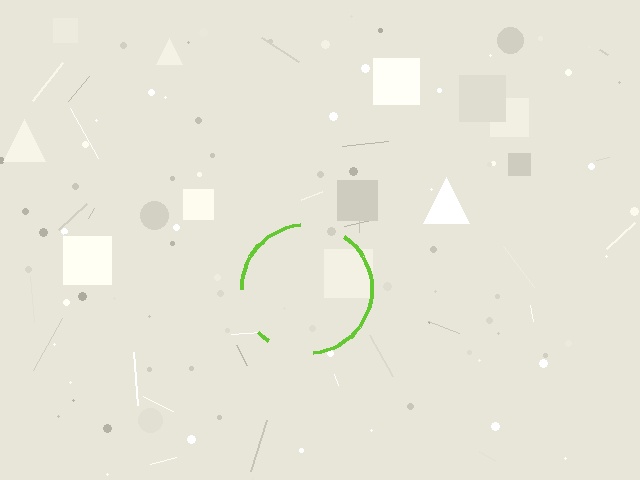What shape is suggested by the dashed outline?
The dashed outline suggests a circle.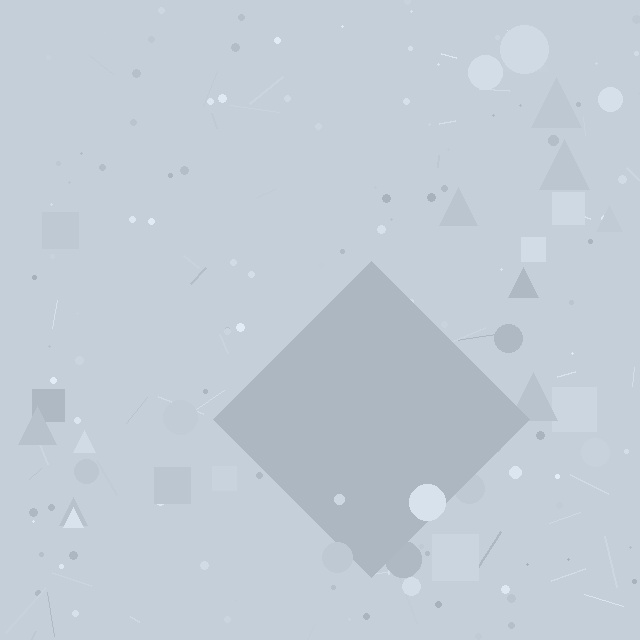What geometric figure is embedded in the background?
A diamond is embedded in the background.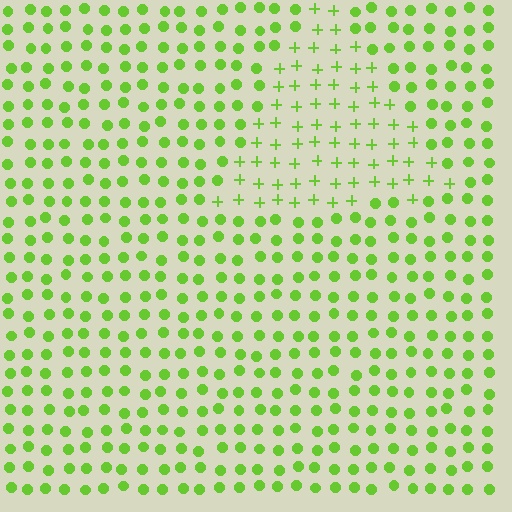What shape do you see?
I see a triangle.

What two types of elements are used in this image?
The image uses plus signs inside the triangle region and circles outside it.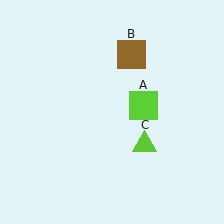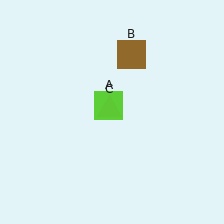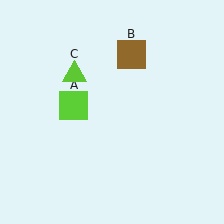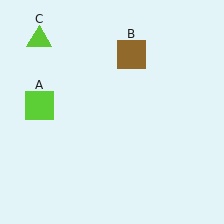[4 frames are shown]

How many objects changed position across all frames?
2 objects changed position: lime square (object A), lime triangle (object C).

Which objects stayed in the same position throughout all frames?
Brown square (object B) remained stationary.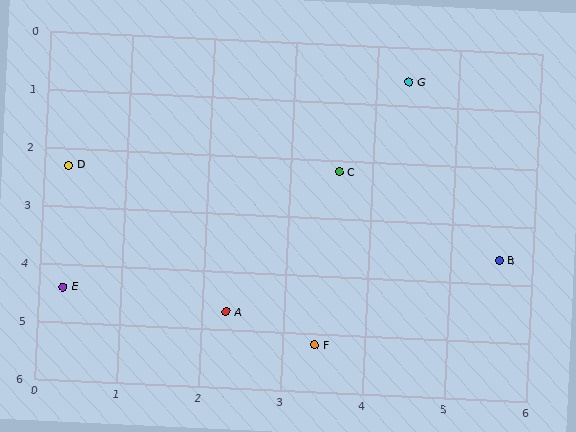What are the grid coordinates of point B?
Point B is at approximately (5.6, 3.6).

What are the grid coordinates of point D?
Point D is at approximately (0.3, 2.3).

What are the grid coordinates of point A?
Point A is at approximately (2.3, 4.7).